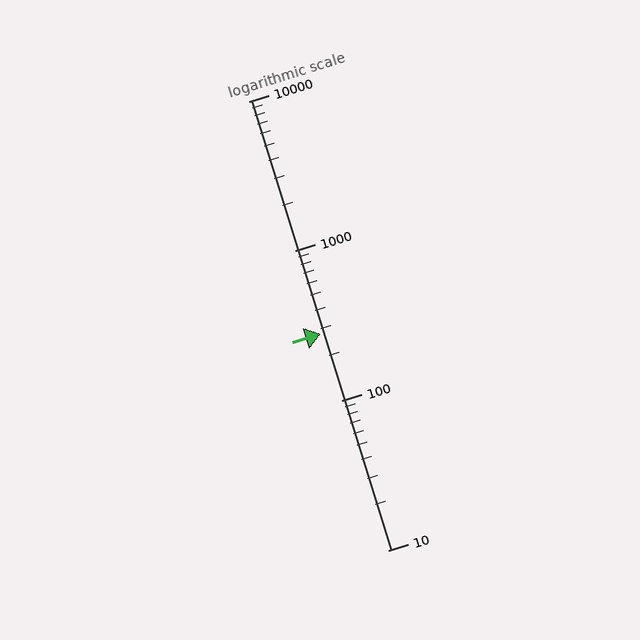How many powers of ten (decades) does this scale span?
The scale spans 3 decades, from 10 to 10000.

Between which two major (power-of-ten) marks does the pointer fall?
The pointer is between 100 and 1000.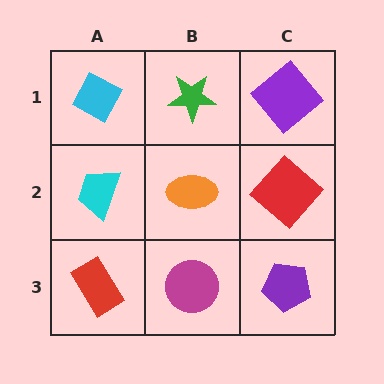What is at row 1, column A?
A cyan diamond.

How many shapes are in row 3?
3 shapes.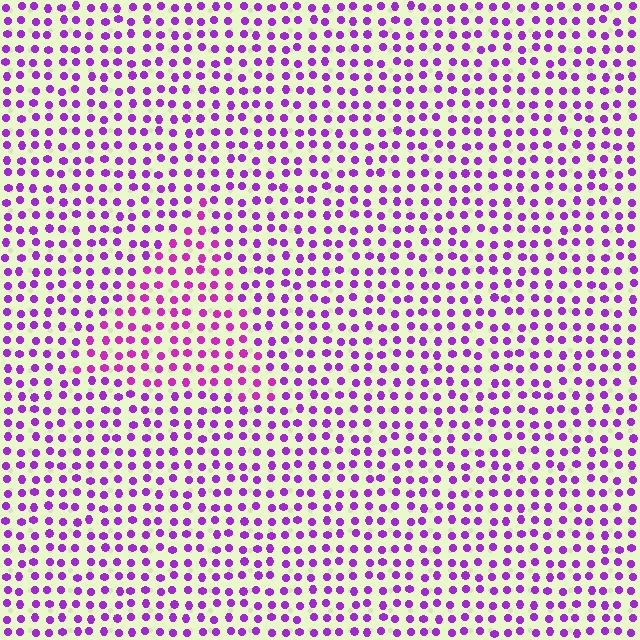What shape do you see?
I see a triangle.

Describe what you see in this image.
The image is filled with small purple elements in a uniform arrangement. A triangle-shaped region is visible where the elements are tinted to a slightly different hue, forming a subtle color boundary.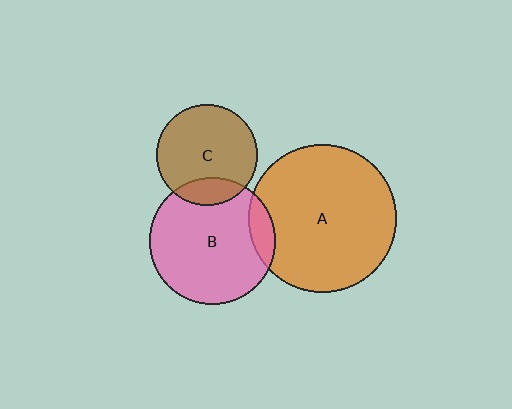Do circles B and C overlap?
Yes.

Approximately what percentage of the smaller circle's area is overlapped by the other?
Approximately 15%.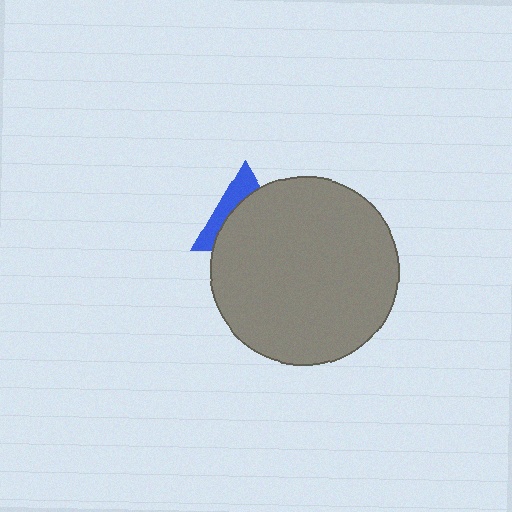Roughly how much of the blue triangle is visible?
A small part of it is visible (roughly 34%).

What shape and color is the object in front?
The object in front is a gray circle.